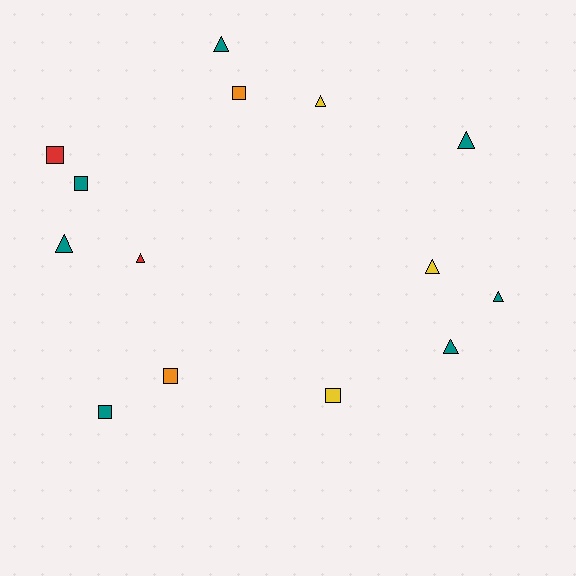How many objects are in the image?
There are 14 objects.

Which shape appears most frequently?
Triangle, with 8 objects.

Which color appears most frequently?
Teal, with 7 objects.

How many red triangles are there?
There is 1 red triangle.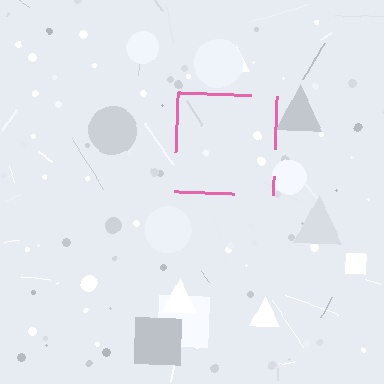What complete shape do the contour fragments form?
The contour fragments form a square.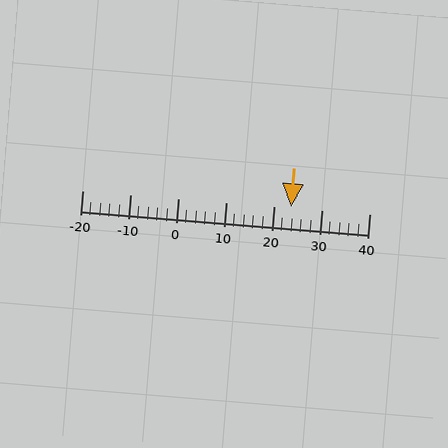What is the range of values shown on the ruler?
The ruler shows values from -20 to 40.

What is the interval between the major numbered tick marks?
The major tick marks are spaced 10 units apart.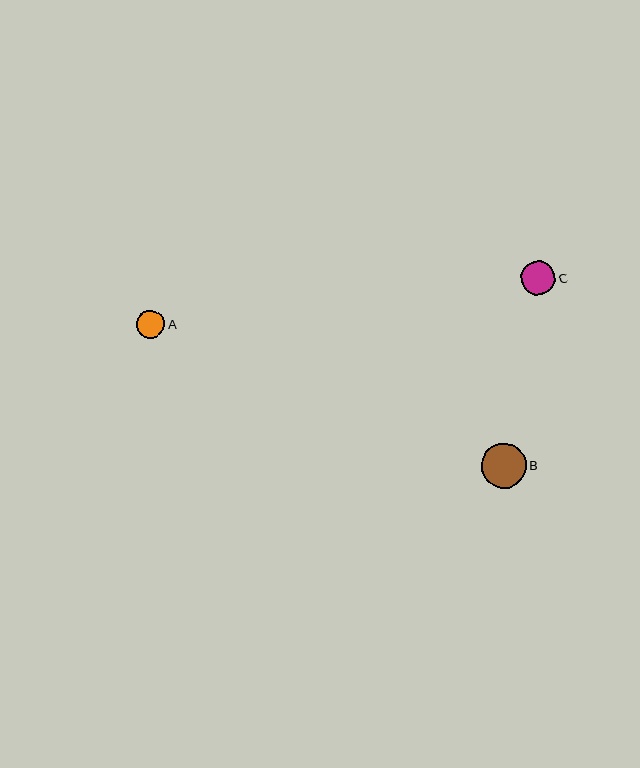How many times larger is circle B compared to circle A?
Circle B is approximately 1.6 times the size of circle A.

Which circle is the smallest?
Circle A is the smallest with a size of approximately 28 pixels.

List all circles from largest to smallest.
From largest to smallest: B, C, A.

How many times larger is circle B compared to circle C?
Circle B is approximately 1.3 times the size of circle C.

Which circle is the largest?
Circle B is the largest with a size of approximately 45 pixels.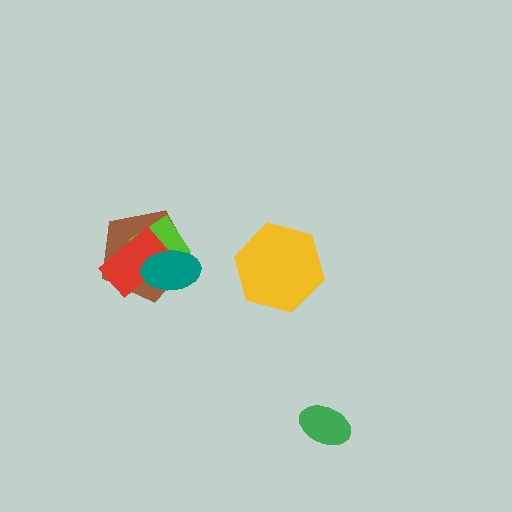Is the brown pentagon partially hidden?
Yes, it is partially covered by another shape.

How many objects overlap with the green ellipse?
0 objects overlap with the green ellipse.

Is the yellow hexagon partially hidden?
No, no other shape covers it.